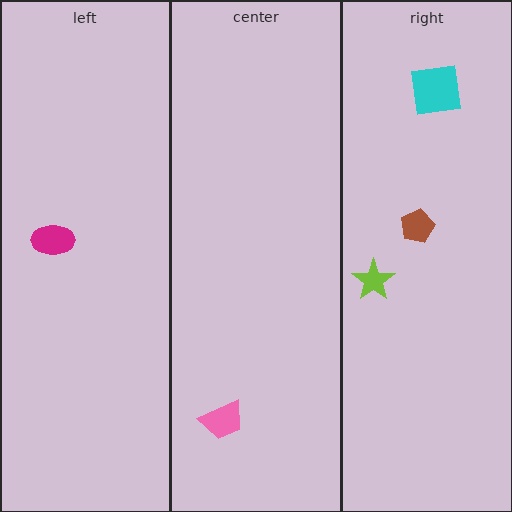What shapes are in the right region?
The cyan square, the lime star, the brown pentagon.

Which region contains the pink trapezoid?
The center region.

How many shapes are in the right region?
3.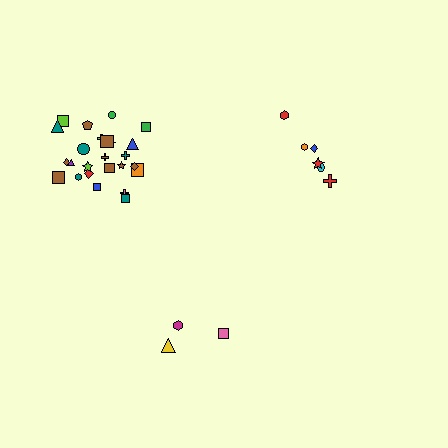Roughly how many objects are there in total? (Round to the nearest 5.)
Roughly 35 objects in total.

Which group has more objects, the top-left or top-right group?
The top-left group.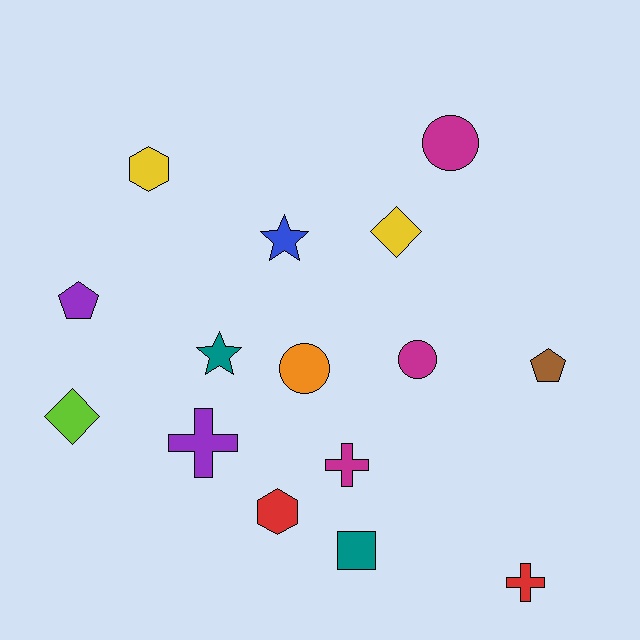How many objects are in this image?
There are 15 objects.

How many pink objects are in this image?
There are no pink objects.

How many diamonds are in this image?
There are 2 diamonds.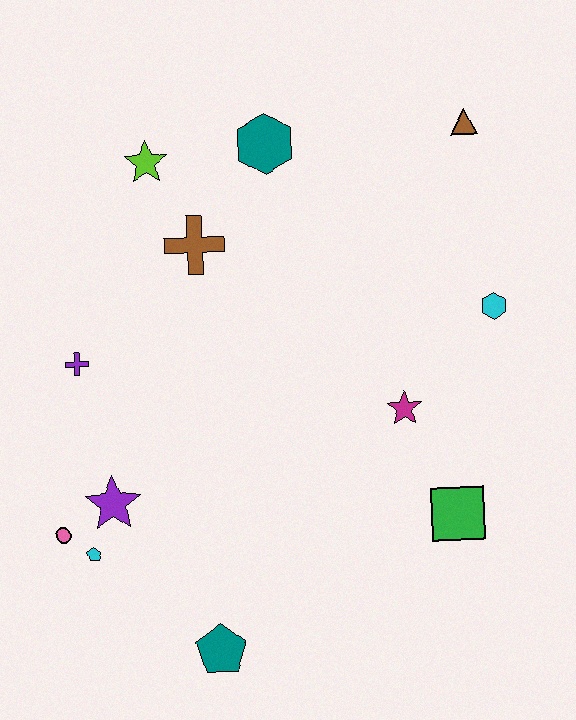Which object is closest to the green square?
The magenta star is closest to the green square.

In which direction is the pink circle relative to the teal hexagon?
The pink circle is below the teal hexagon.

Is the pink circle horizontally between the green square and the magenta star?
No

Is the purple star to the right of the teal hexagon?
No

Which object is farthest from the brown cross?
The teal pentagon is farthest from the brown cross.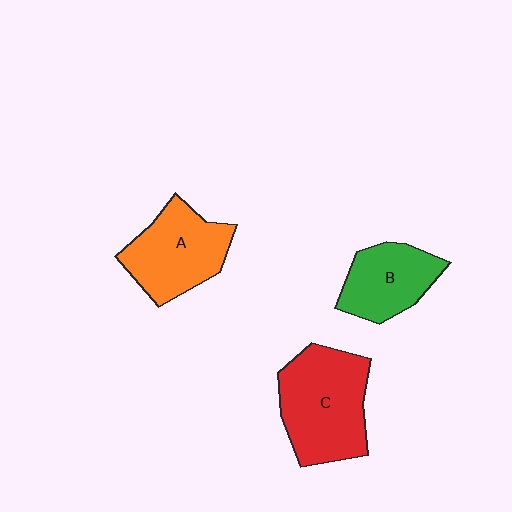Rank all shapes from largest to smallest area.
From largest to smallest: C (red), A (orange), B (green).